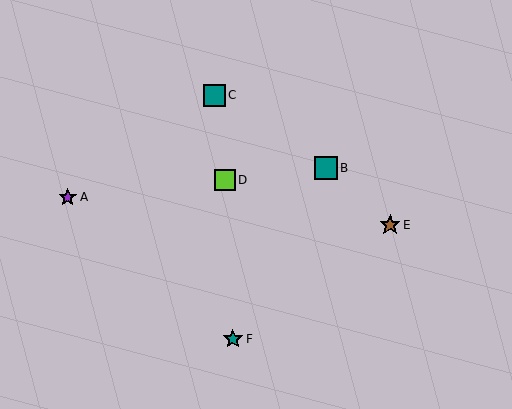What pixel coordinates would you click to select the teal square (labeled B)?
Click at (326, 168) to select the teal square B.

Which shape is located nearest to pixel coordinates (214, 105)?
The teal square (labeled C) at (215, 95) is nearest to that location.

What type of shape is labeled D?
Shape D is a lime square.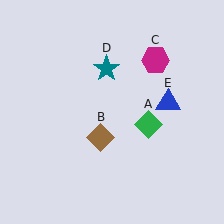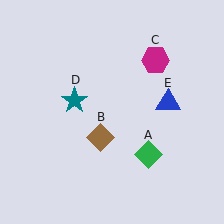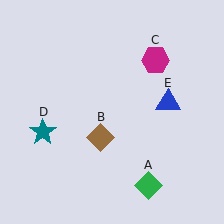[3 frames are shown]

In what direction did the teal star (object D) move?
The teal star (object D) moved down and to the left.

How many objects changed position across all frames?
2 objects changed position: green diamond (object A), teal star (object D).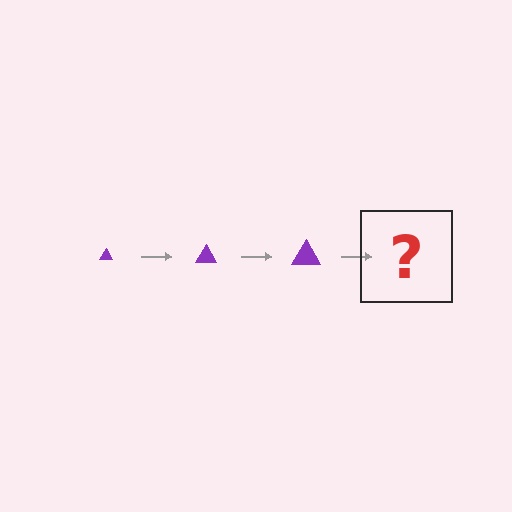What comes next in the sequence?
The next element should be a purple triangle, larger than the previous one.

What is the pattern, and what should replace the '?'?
The pattern is that the triangle gets progressively larger each step. The '?' should be a purple triangle, larger than the previous one.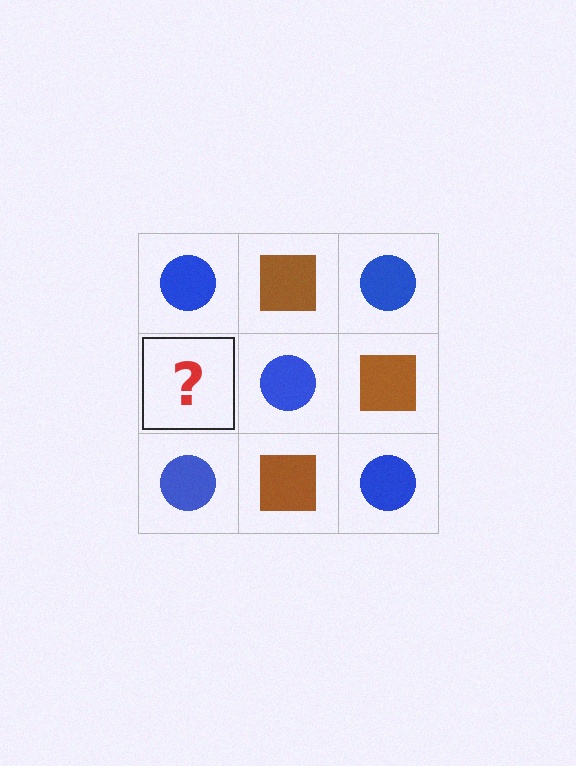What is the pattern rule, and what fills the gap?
The rule is that it alternates blue circle and brown square in a checkerboard pattern. The gap should be filled with a brown square.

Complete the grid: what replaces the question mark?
The question mark should be replaced with a brown square.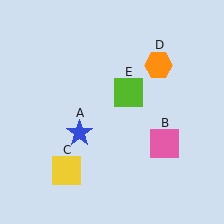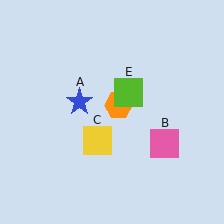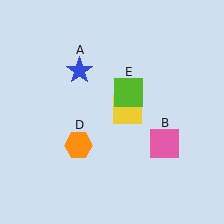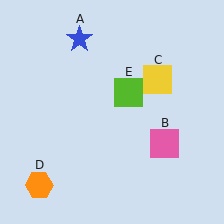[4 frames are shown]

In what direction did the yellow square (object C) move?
The yellow square (object C) moved up and to the right.